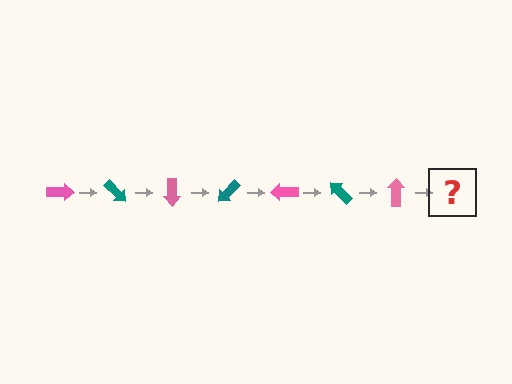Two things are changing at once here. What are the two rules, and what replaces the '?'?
The two rules are that it rotates 45 degrees each step and the color cycles through pink and teal. The '?' should be a teal arrow, rotated 315 degrees from the start.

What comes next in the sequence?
The next element should be a teal arrow, rotated 315 degrees from the start.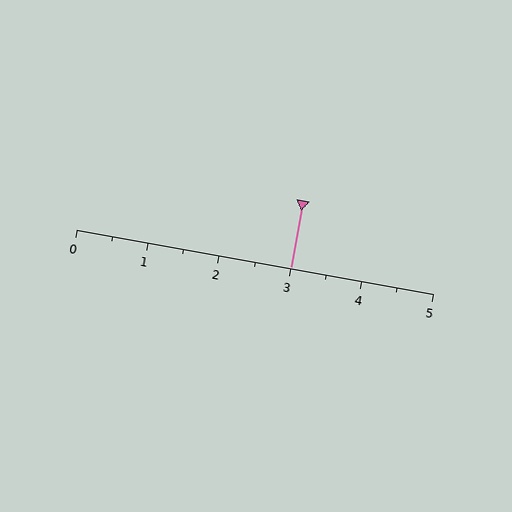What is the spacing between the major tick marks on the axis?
The major ticks are spaced 1 apart.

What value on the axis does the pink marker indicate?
The marker indicates approximately 3.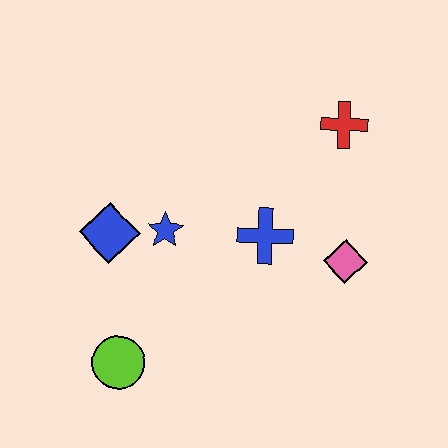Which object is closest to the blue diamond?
The blue star is closest to the blue diamond.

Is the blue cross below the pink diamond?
No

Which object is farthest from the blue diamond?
The red cross is farthest from the blue diamond.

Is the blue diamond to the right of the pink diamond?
No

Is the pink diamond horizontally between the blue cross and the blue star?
No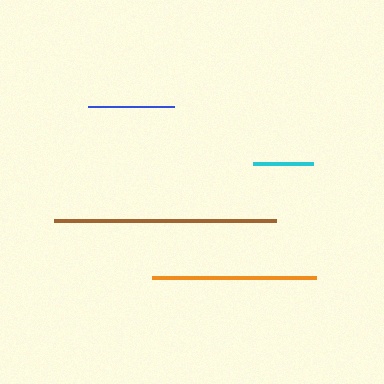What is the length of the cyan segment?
The cyan segment is approximately 60 pixels long.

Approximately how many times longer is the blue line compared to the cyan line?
The blue line is approximately 1.4 times the length of the cyan line.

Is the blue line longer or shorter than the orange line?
The orange line is longer than the blue line.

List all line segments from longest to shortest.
From longest to shortest: brown, orange, blue, cyan.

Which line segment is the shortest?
The cyan line is the shortest at approximately 60 pixels.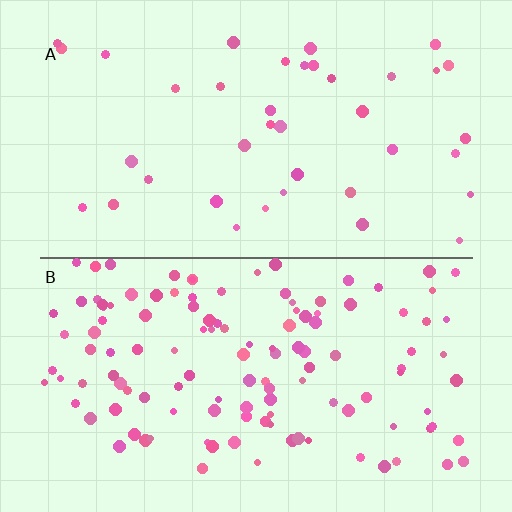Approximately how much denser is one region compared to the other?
Approximately 3.3× — region B over region A.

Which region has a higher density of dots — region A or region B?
B (the bottom).